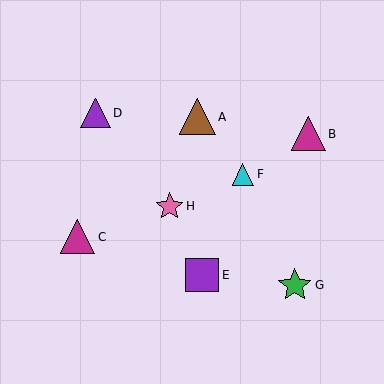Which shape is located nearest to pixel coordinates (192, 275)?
The purple square (labeled E) at (202, 275) is nearest to that location.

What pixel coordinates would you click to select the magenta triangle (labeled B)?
Click at (308, 134) to select the magenta triangle B.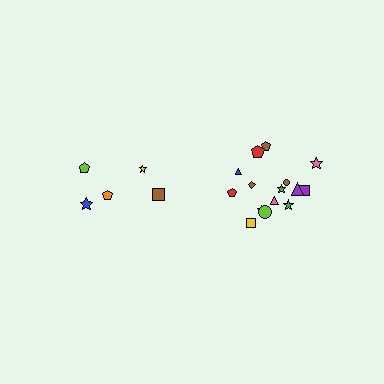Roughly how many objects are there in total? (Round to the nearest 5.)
Roughly 20 objects in total.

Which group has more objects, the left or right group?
The right group.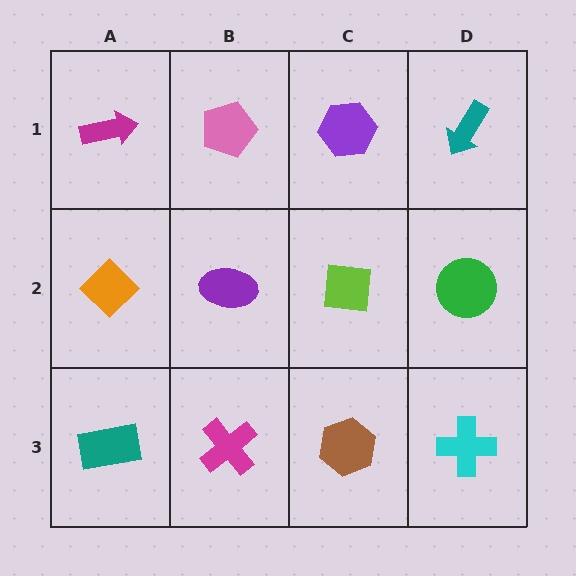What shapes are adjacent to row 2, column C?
A purple hexagon (row 1, column C), a brown hexagon (row 3, column C), a purple ellipse (row 2, column B), a green circle (row 2, column D).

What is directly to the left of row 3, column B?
A teal rectangle.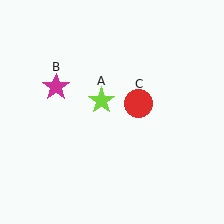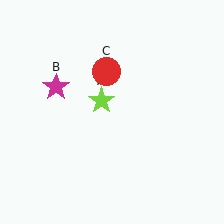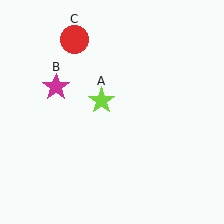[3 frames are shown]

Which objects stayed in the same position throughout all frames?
Lime star (object A) and magenta star (object B) remained stationary.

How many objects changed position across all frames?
1 object changed position: red circle (object C).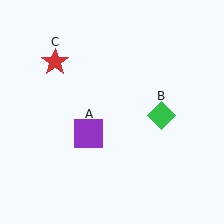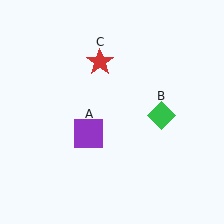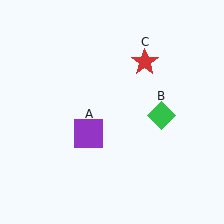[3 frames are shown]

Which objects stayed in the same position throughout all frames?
Purple square (object A) and green diamond (object B) remained stationary.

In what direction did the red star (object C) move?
The red star (object C) moved right.